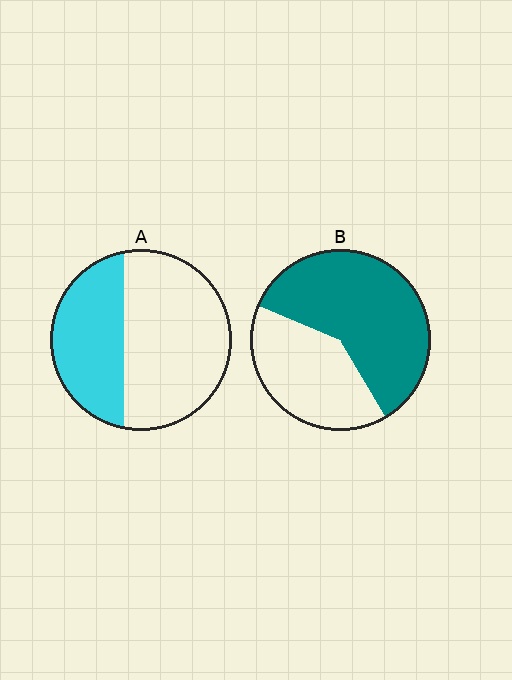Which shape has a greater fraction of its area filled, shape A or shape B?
Shape B.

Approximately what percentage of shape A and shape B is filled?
A is approximately 40% and B is approximately 60%.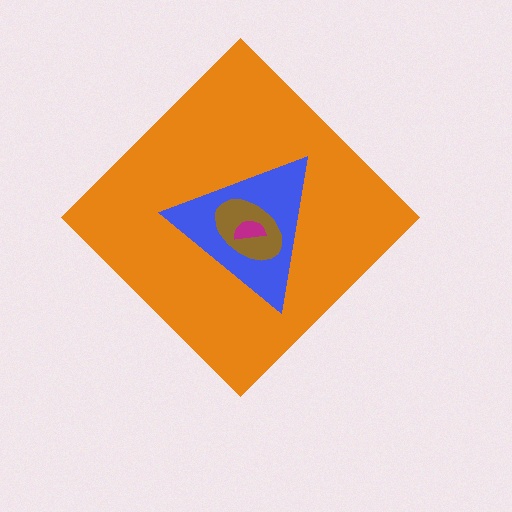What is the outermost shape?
The orange diamond.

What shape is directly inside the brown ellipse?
The magenta semicircle.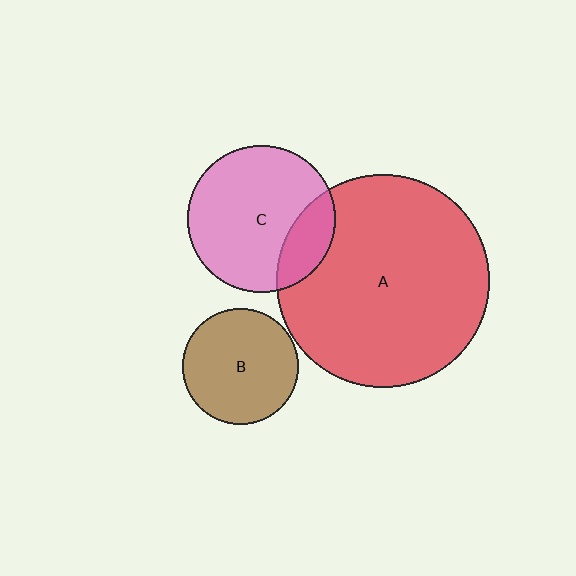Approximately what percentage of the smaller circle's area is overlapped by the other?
Approximately 20%.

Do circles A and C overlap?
Yes.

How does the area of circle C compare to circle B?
Approximately 1.6 times.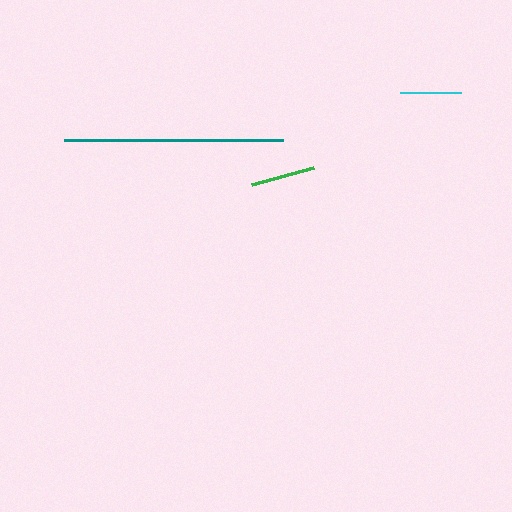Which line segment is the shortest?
The cyan line is the shortest at approximately 61 pixels.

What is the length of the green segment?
The green segment is approximately 65 pixels long.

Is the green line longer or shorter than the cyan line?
The green line is longer than the cyan line.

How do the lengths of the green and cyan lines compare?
The green and cyan lines are approximately the same length.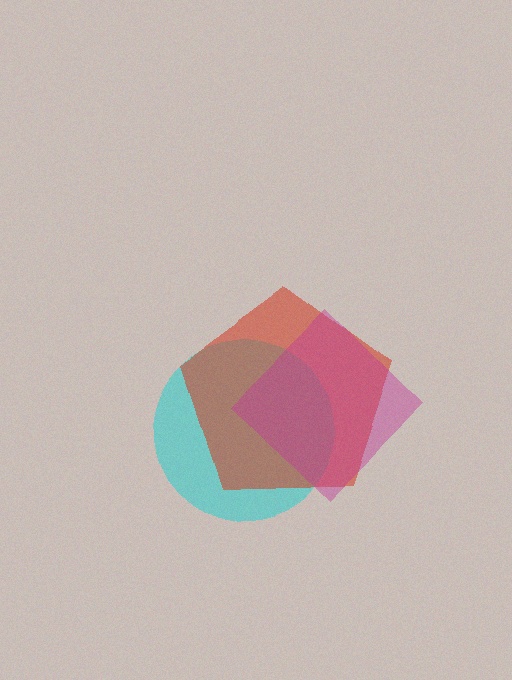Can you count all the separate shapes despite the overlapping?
Yes, there are 3 separate shapes.